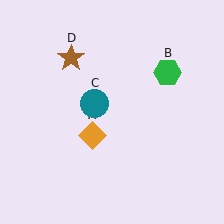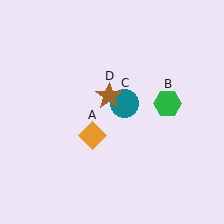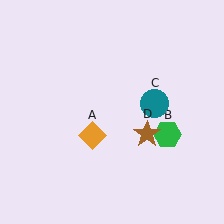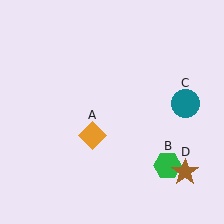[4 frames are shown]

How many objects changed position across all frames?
3 objects changed position: green hexagon (object B), teal circle (object C), brown star (object D).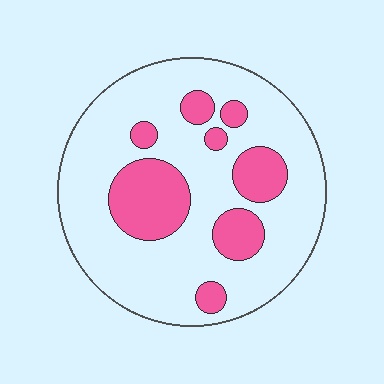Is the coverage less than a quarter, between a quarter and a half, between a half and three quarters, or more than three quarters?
Less than a quarter.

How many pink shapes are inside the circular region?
8.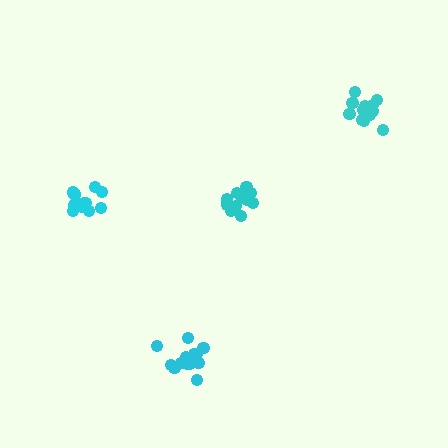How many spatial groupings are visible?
There are 4 spatial groupings.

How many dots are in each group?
Group 1: 15 dots, Group 2: 13 dots, Group 3: 15 dots, Group 4: 12 dots (55 total).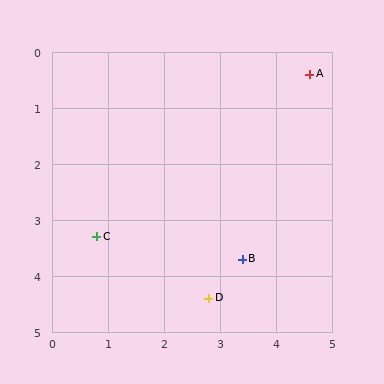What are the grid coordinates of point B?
Point B is at approximately (3.4, 3.7).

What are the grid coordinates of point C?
Point C is at approximately (0.8, 3.3).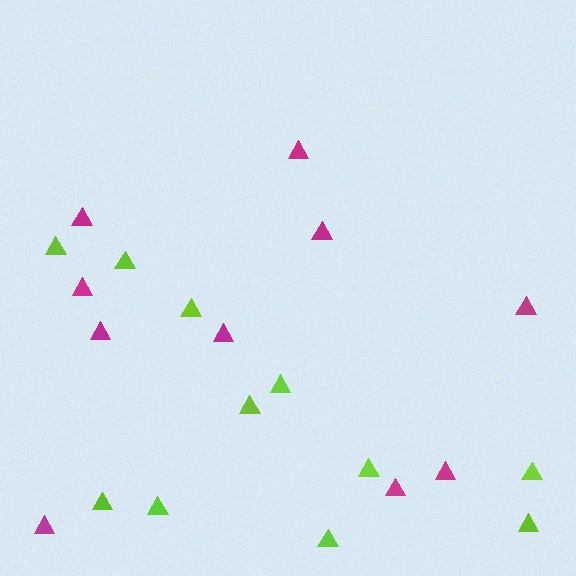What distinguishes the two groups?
There are 2 groups: one group of lime triangles (11) and one group of magenta triangles (10).